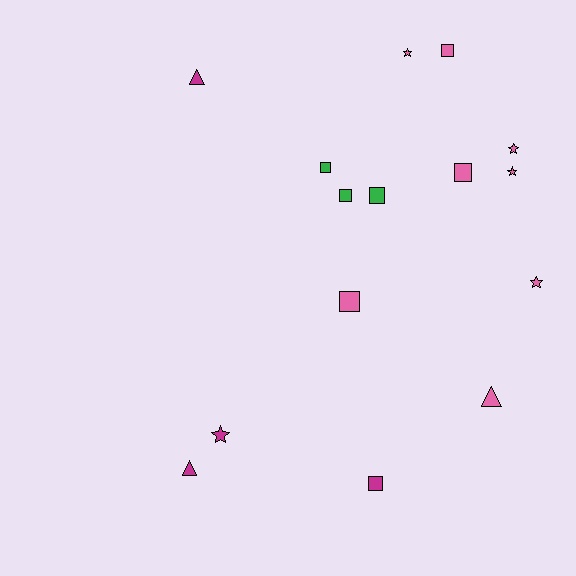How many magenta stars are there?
There is 1 magenta star.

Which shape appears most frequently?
Square, with 7 objects.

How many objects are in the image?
There are 15 objects.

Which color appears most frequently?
Pink, with 8 objects.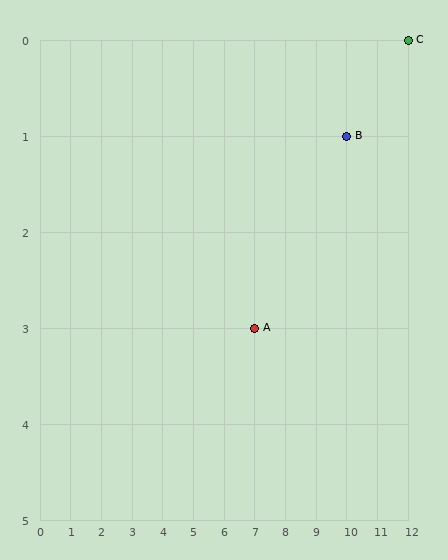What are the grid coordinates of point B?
Point B is at grid coordinates (10, 1).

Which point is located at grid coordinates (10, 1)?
Point B is at (10, 1).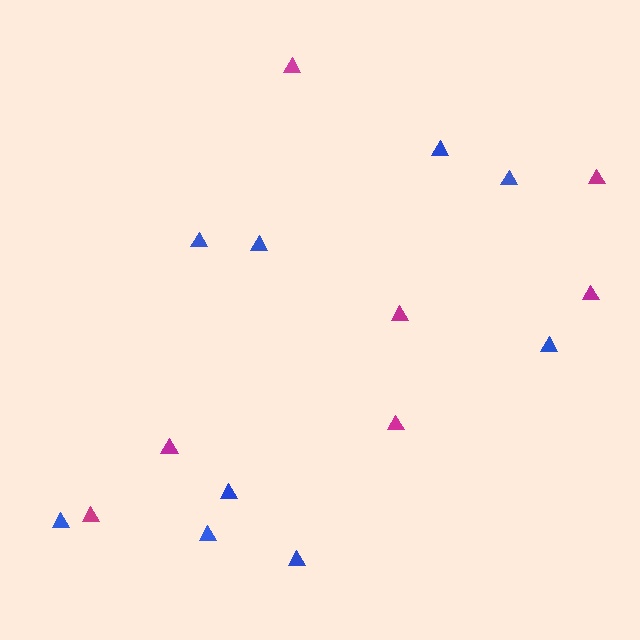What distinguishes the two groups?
There are 2 groups: one group of magenta triangles (7) and one group of blue triangles (9).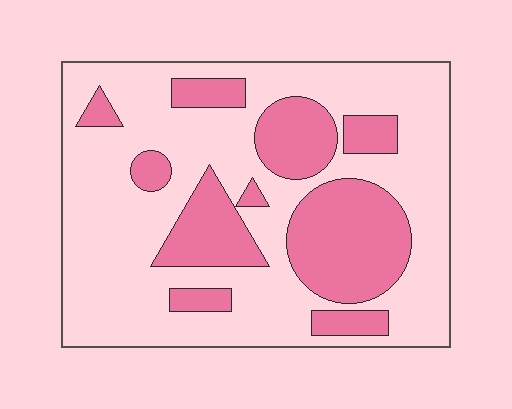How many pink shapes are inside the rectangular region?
10.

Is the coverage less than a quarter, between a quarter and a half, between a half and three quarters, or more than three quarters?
Between a quarter and a half.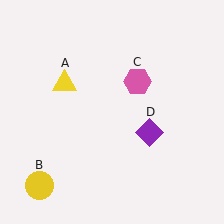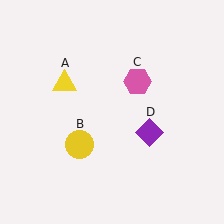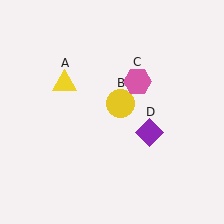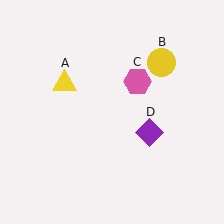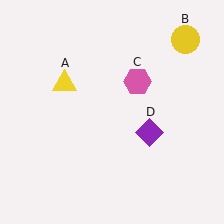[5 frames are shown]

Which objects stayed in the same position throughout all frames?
Yellow triangle (object A) and pink hexagon (object C) and purple diamond (object D) remained stationary.